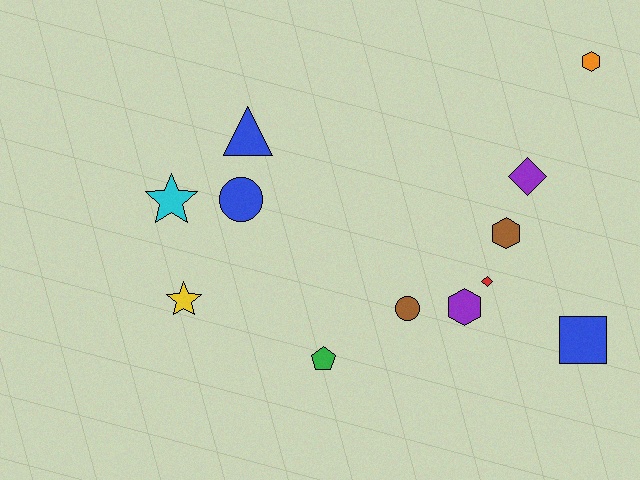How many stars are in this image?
There are 2 stars.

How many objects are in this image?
There are 12 objects.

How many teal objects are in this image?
There are no teal objects.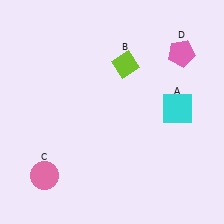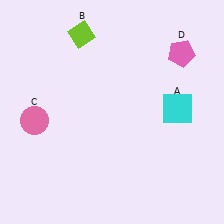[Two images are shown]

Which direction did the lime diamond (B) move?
The lime diamond (B) moved left.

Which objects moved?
The objects that moved are: the lime diamond (B), the pink circle (C).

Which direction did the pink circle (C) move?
The pink circle (C) moved up.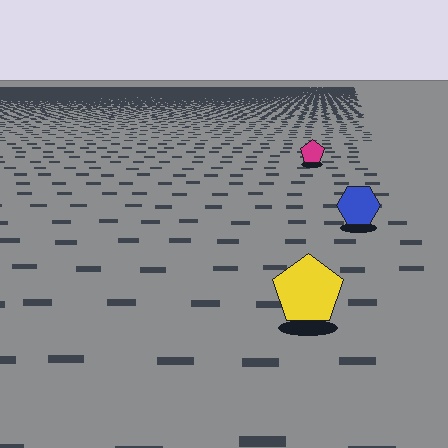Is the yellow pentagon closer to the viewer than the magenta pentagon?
Yes. The yellow pentagon is closer — you can tell from the texture gradient: the ground texture is coarser near it.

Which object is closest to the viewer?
The yellow pentagon is closest. The texture marks near it are larger and more spread out.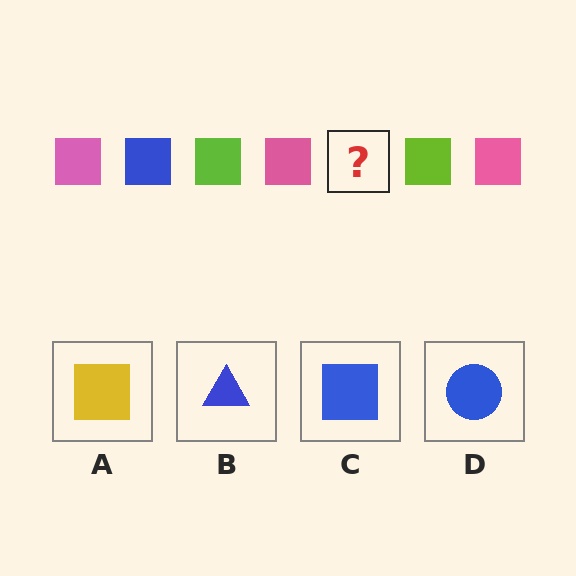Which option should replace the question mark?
Option C.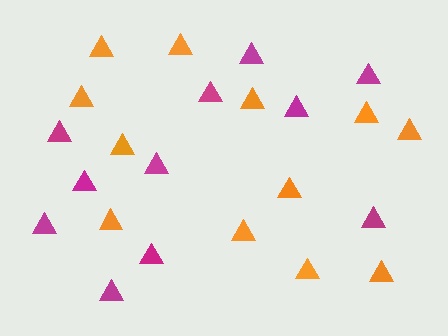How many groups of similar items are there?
There are 2 groups: one group of magenta triangles (11) and one group of orange triangles (12).